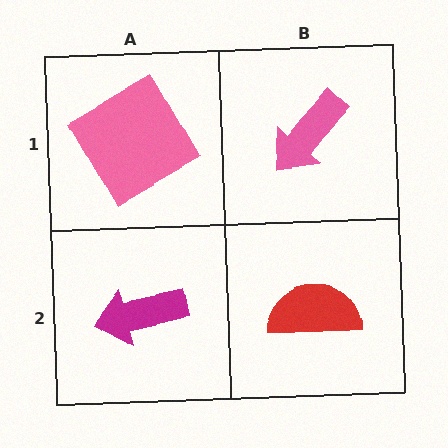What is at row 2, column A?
A magenta arrow.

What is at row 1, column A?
A pink diamond.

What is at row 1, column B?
A pink arrow.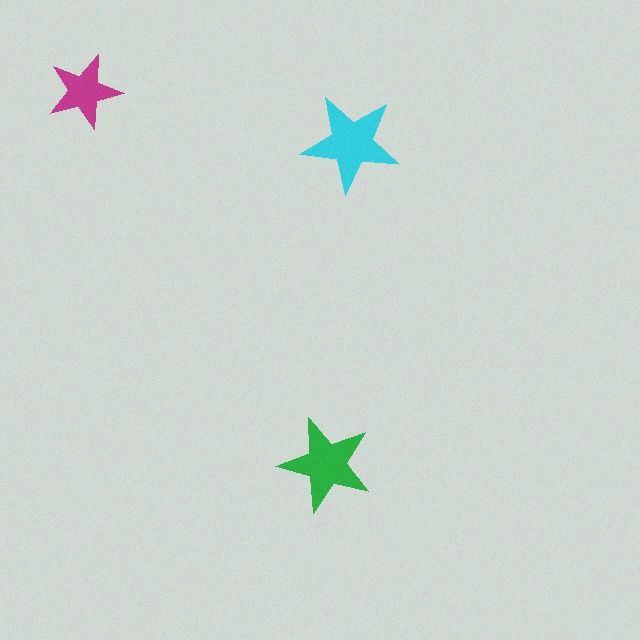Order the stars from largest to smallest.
the cyan one, the green one, the magenta one.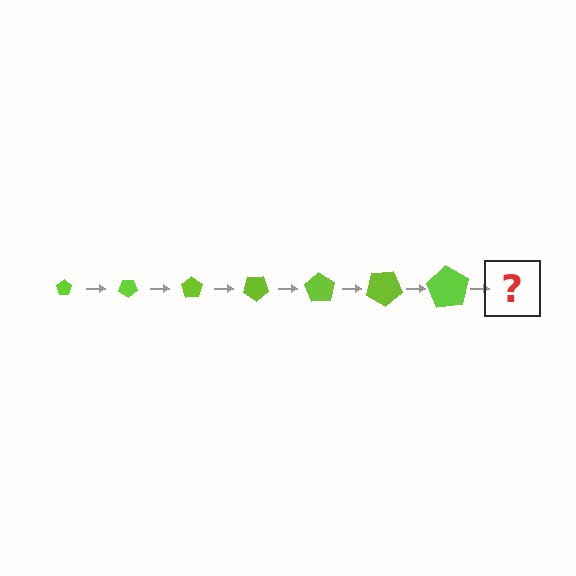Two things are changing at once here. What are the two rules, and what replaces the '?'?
The two rules are that the pentagon grows larger each step and it rotates 35 degrees each step. The '?' should be a pentagon, larger than the previous one and rotated 245 degrees from the start.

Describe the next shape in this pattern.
It should be a pentagon, larger than the previous one and rotated 245 degrees from the start.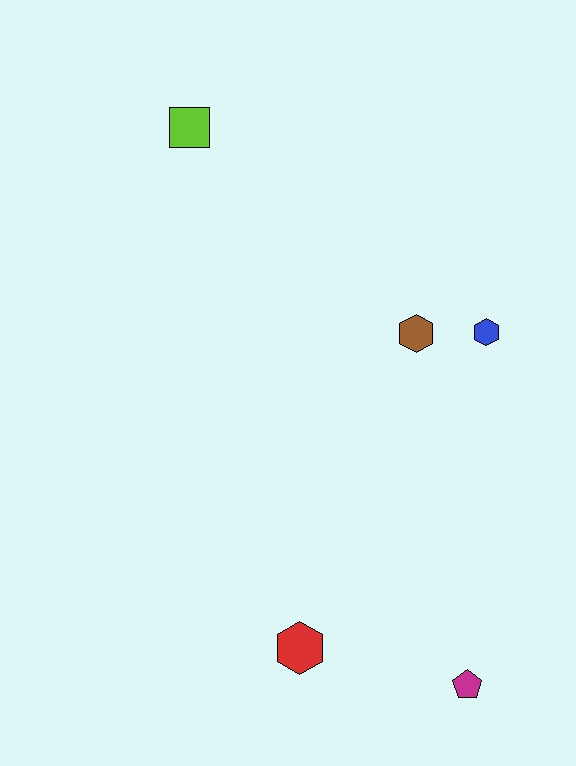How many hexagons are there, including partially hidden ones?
There are 3 hexagons.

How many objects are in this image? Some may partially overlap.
There are 5 objects.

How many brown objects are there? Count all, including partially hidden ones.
There is 1 brown object.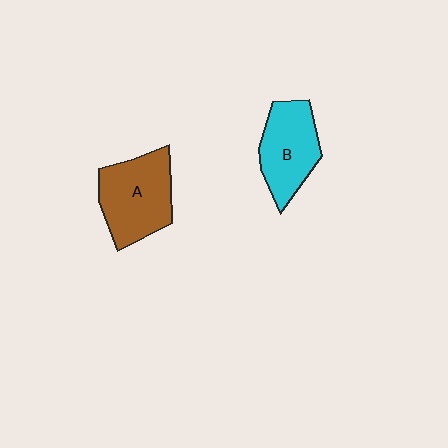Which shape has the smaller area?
Shape B (cyan).